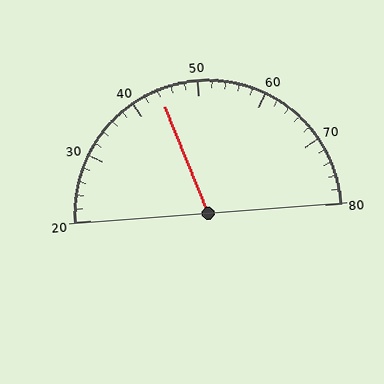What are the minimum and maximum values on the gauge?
The gauge ranges from 20 to 80.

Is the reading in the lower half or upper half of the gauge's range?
The reading is in the lower half of the range (20 to 80).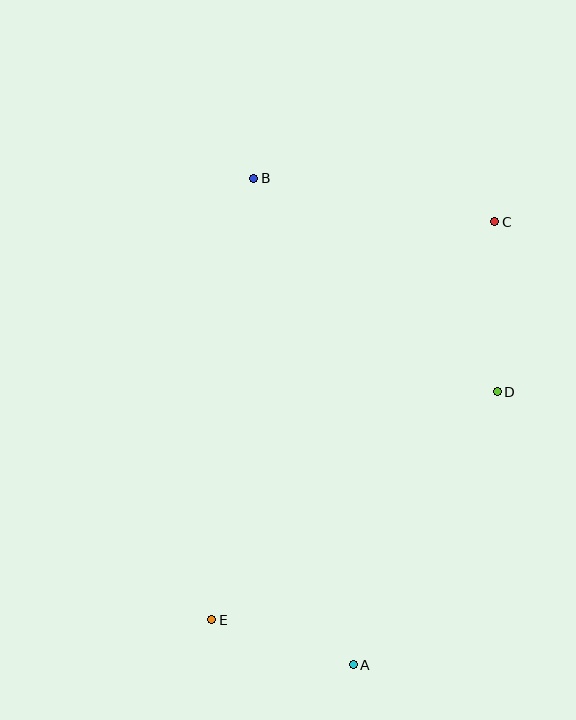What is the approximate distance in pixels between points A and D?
The distance between A and D is approximately 309 pixels.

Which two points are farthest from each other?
Points A and B are farthest from each other.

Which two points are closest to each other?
Points A and E are closest to each other.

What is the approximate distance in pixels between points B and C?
The distance between B and C is approximately 245 pixels.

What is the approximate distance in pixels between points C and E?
The distance between C and E is approximately 488 pixels.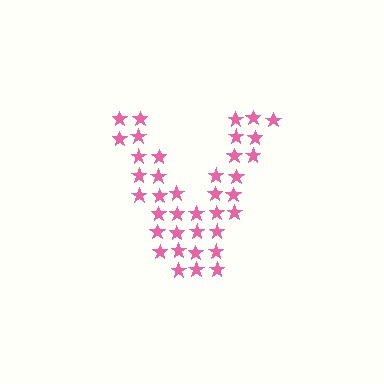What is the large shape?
The large shape is the letter V.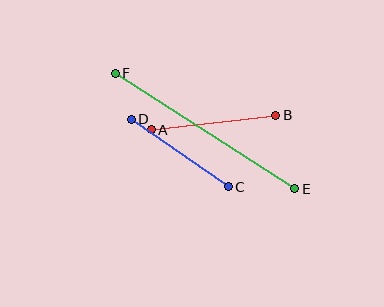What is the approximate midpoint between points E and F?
The midpoint is at approximately (205, 131) pixels.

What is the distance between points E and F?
The distance is approximately 214 pixels.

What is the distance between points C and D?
The distance is approximately 118 pixels.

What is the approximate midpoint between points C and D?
The midpoint is at approximately (180, 153) pixels.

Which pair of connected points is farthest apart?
Points E and F are farthest apart.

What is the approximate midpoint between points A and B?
The midpoint is at approximately (214, 123) pixels.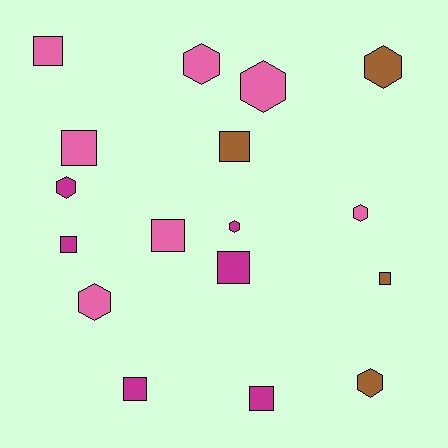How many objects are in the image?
There are 17 objects.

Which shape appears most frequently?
Square, with 9 objects.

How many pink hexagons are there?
There are 4 pink hexagons.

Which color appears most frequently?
Pink, with 7 objects.